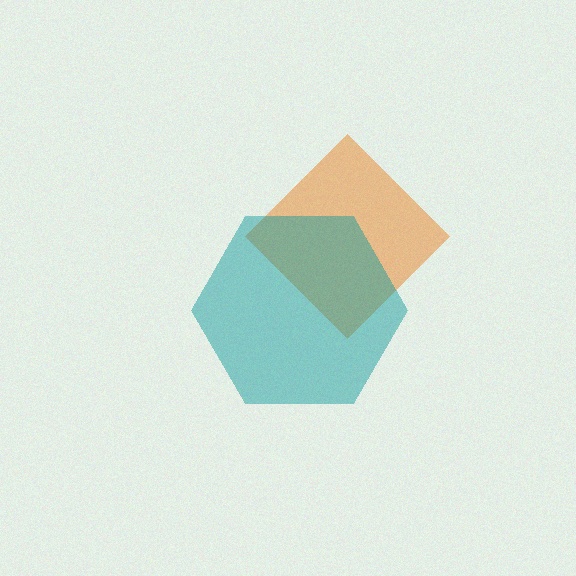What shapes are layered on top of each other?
The layered shapes are: an orange diamond, a teal hexagon.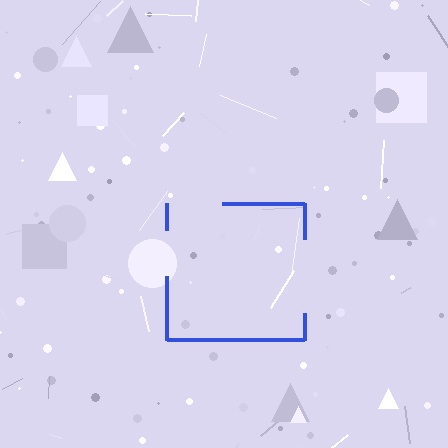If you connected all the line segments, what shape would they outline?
They would outline a square.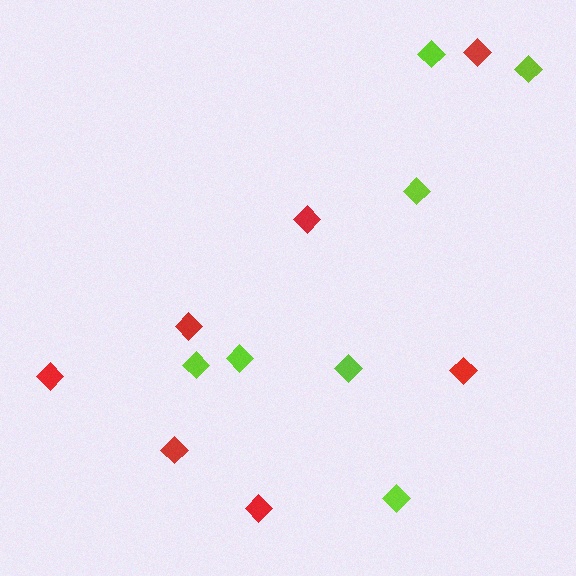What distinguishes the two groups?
There are 2 groups: one group of red diamonds (7) and one group of lime diamonds (7).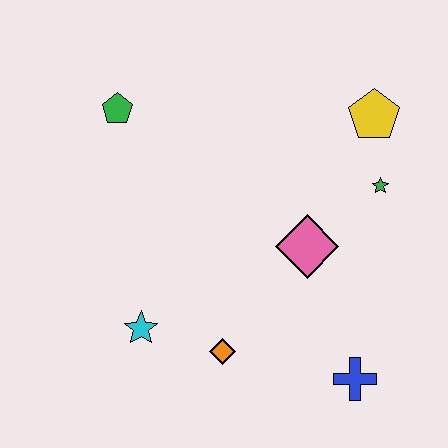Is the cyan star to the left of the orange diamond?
Yes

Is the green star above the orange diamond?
Yes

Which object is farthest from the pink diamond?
The green pentagon is farthest from the pink diamond.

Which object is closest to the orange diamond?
The cyan star is closest to the orange diamond.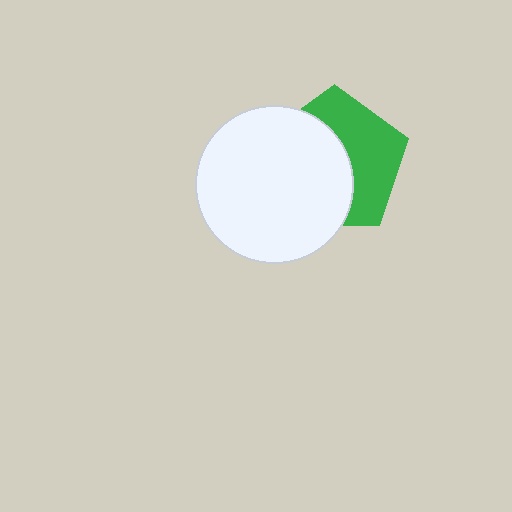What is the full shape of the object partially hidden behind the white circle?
The partially hidden object is a green pentagon.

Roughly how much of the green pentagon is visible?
About half of it is visible (roughly 46%).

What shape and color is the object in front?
The object in front is a white circle.